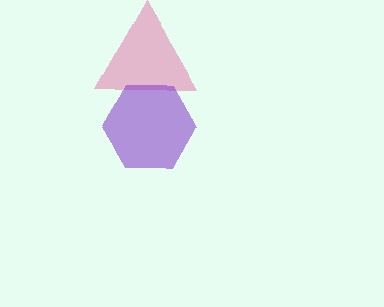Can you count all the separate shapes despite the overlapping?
Yes, there are 2 separate shapes.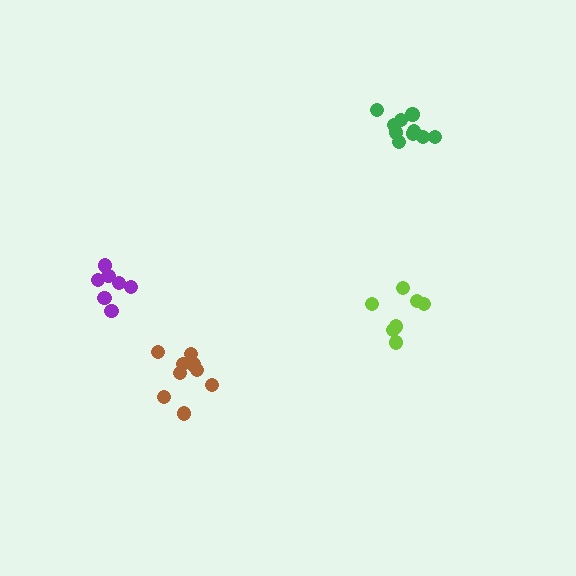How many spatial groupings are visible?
There are 4 spatial groupings.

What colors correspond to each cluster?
The clusters are colored: lime, brown, green, purple.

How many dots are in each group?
Group 1: 7 dots, Group 2: 9 dots, Group 3: 10 dots, Group 4: 7 dots (33 total).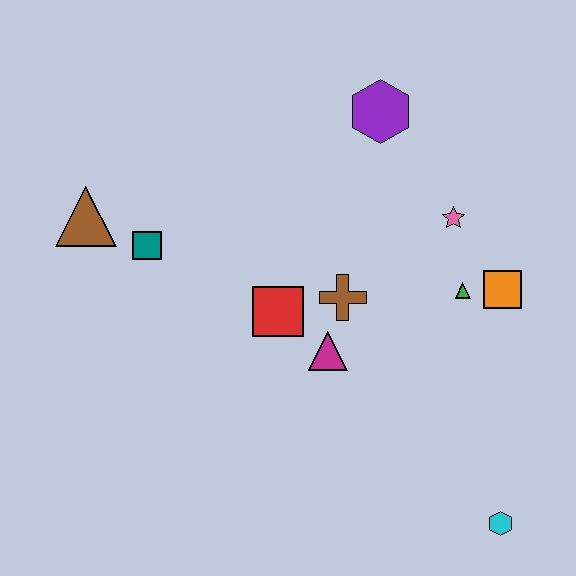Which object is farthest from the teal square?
The cyan hexagon is farthest from the teal square.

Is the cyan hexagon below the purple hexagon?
Yes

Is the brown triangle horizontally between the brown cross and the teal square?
No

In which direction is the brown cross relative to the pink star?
The brown cross is to the left of the pink star.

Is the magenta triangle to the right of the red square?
Yes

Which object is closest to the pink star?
The green triangle is closest to the pink star.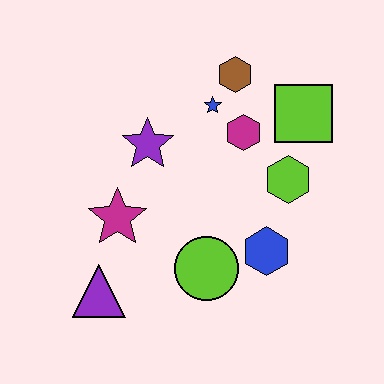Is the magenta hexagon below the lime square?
Yes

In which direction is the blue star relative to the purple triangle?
The blue star is above the purple triangle.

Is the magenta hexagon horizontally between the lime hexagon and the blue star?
Yes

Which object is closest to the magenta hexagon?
The blue star is closest to the magenta hexagon.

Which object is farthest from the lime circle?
The brown hexagon is farthest from the lime circle.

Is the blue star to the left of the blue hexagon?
Yes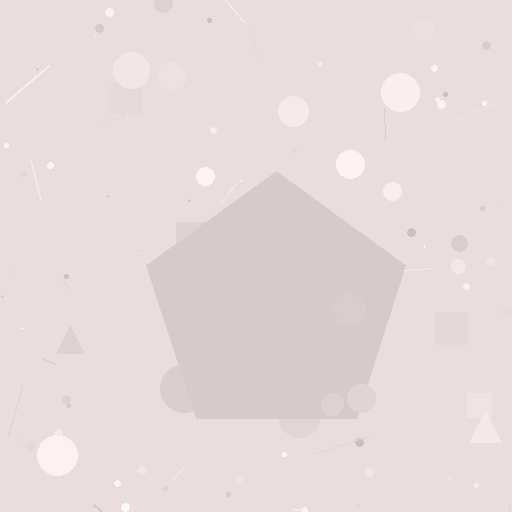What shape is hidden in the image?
A pentagon is hidden in the image.